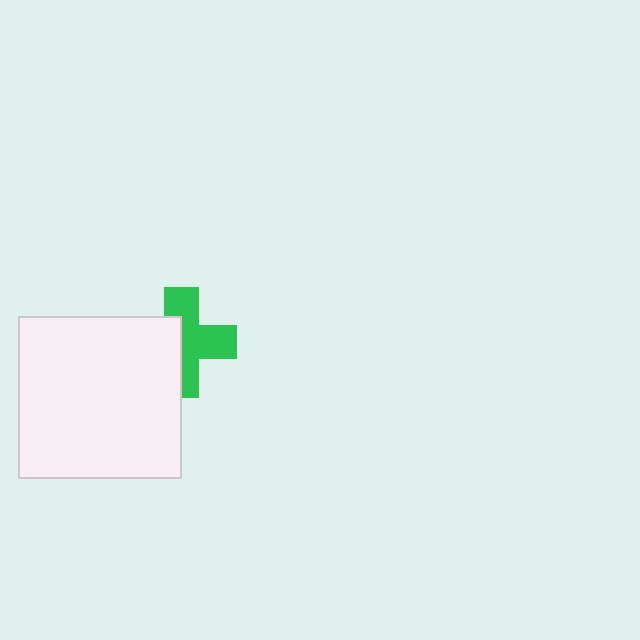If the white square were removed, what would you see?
You would see the complete green cross.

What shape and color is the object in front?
The object in front is a white square.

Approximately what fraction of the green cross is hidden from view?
Roughly 42% of the green cross is hidden behind the white square.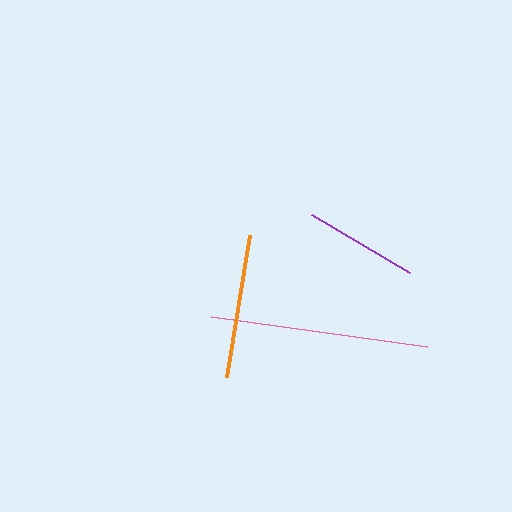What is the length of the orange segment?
The orange segment is approximately 144 pixels long.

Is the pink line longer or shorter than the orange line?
The pink line is longer than the orange line.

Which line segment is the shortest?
The purple line is the shortest at approximately 114 pixels.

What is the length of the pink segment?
The pink segment is approximately 217 pixels long.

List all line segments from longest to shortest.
From longest to shortest: pink, orange, purple.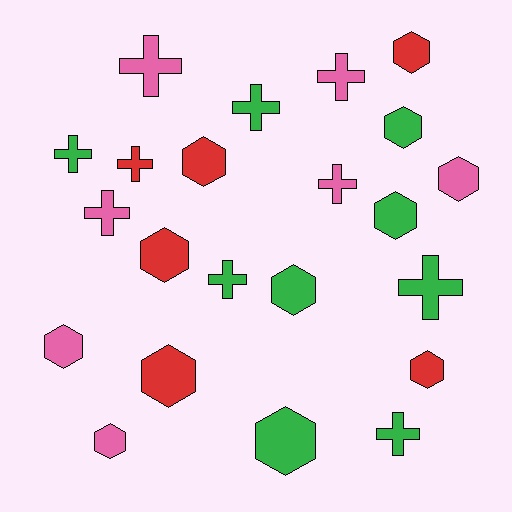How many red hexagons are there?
There are 5 red hexagons.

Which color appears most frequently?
Green, with 9 objects.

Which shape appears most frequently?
Hexagon, with 12 objects.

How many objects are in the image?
There are 22 objects.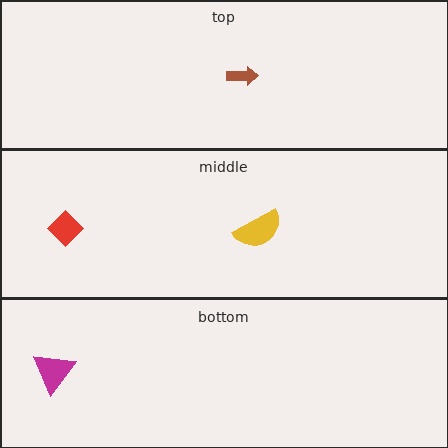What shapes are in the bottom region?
The magenta triangle.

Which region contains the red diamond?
The middle region.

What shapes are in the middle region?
The yellow semicircle, the red diamond.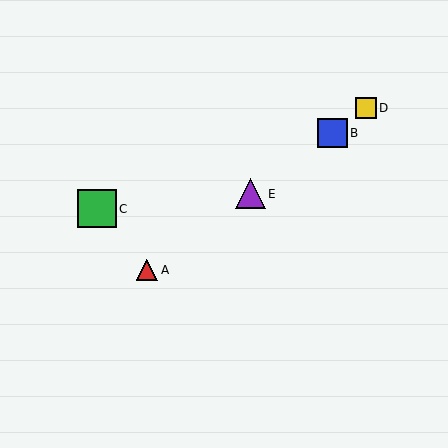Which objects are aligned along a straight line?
Objects A, B, D, E are aligned along a straight line.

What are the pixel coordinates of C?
Object C is at (97, 209).